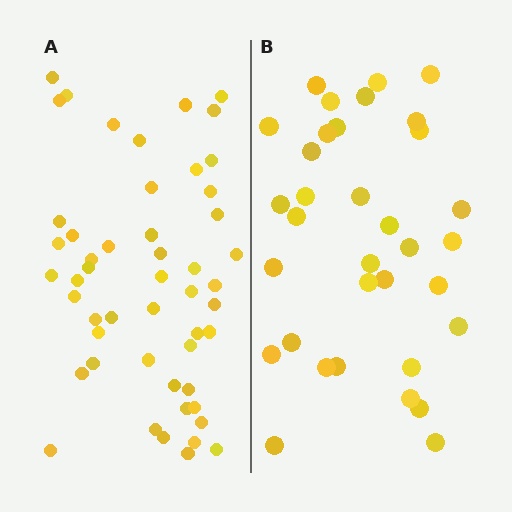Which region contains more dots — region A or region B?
Region A (the left region) has more dots.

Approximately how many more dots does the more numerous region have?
Region A has approximately 15 more dots than region B.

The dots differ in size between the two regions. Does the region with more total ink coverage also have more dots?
No. Region B has more total ink coverage because its dots are larger, but region A actually contains more individual dots. Total area can be misleading — the number of items is what matters here.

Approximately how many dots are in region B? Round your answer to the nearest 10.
About 30 dots. (The exact count is 34, which rounds to 30.)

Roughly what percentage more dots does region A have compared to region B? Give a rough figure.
About 50% more.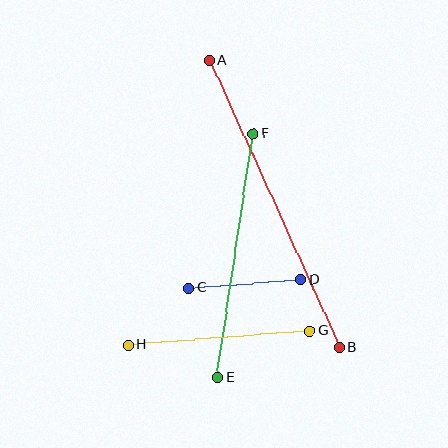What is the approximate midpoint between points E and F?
The midpoint is at approximately (235, 255) pixels.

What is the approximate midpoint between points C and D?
The midpoint is at approximately (245, 284) pixels.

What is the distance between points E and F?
The distance is approximately 246 pixels.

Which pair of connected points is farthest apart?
Points A and B are farthest apart.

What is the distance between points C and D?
The distance is approximately 112 pixels.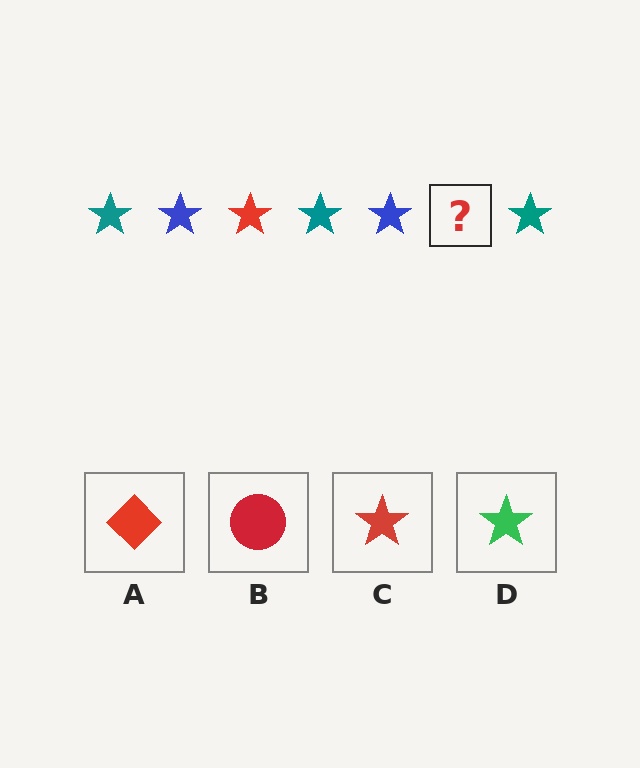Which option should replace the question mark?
Option C.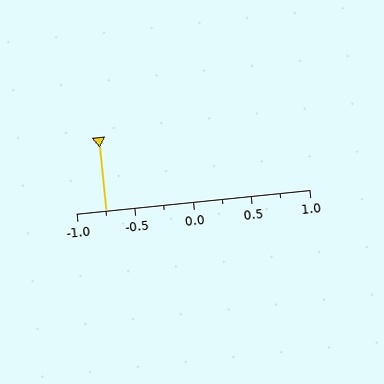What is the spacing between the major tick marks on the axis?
The major ticks are spaced 0.5 apart.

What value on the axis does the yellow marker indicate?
The marker indicates approximately -0.75.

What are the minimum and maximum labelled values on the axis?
The axis runs from -1.0 to 1.0.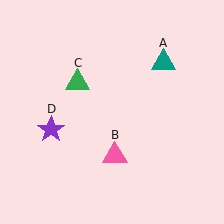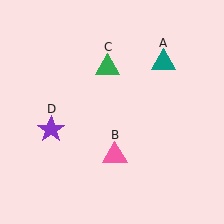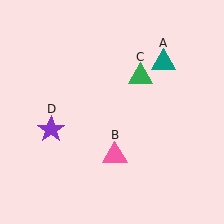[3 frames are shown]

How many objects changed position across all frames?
1 object changed position: green triangle (object C).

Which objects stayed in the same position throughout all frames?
Teal triangle (object A) and pink triangle (object B) and purple star (object D) remained stationary.